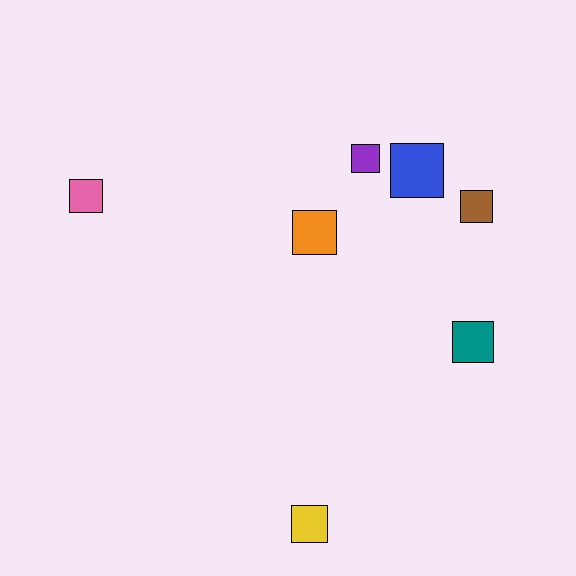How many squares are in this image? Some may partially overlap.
There are 7 squares.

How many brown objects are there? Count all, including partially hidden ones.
There is 1 brown object.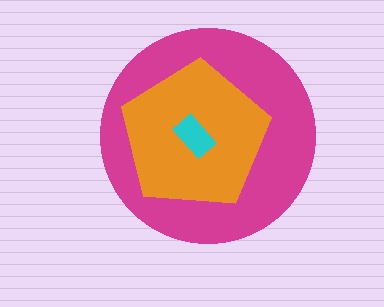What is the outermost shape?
The magenta circle.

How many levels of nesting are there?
3.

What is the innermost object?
The cyan rectangle.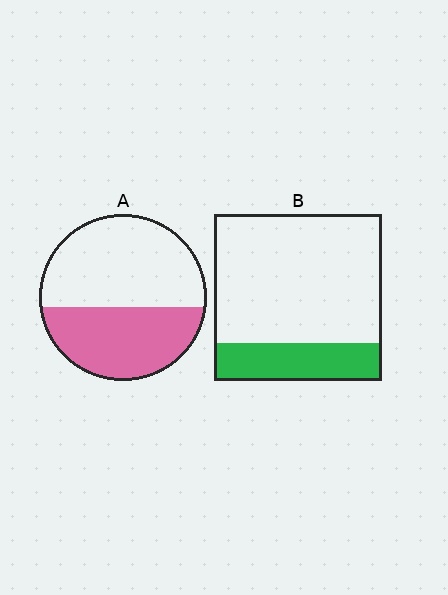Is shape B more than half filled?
No.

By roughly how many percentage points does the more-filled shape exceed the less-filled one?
By roughly 20 percentage points (A over B).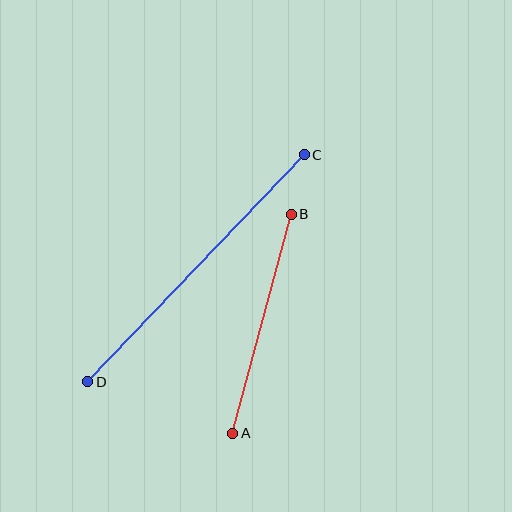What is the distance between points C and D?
The distance is approximately 314 pixels.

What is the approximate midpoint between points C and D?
The midpoint is at approximately (196, 268) pixels.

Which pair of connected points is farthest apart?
Points C and D are farthest apart.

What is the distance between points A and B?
The distance is approximately 226 pixels.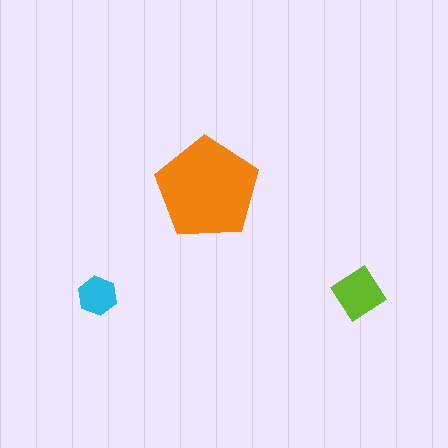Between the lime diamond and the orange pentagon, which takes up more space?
The orange pentagon.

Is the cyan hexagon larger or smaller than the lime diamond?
Smaller.